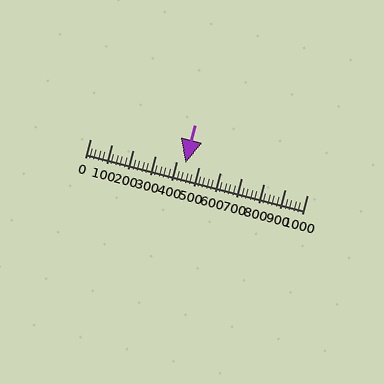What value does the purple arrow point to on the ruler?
The purple arrow points to approximately 440.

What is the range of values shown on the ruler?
The ruler shows values from 0 to 1000.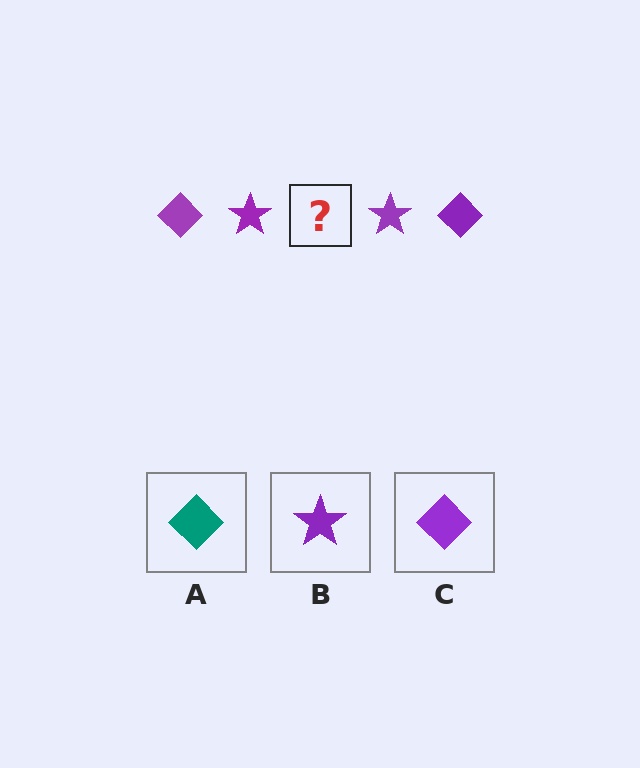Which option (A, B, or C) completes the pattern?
C.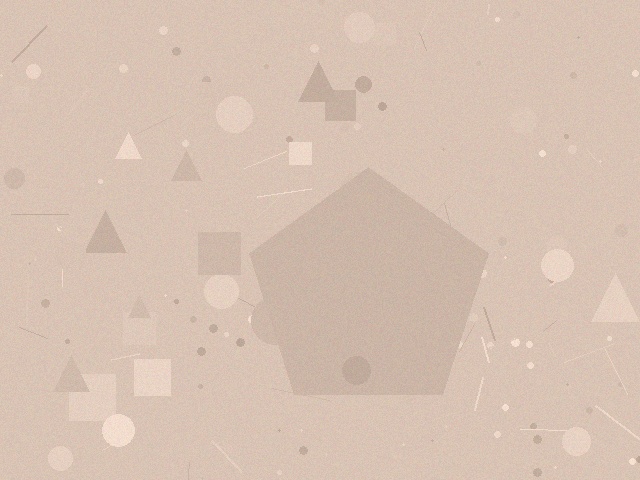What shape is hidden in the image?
A pentagon is hidden in the image.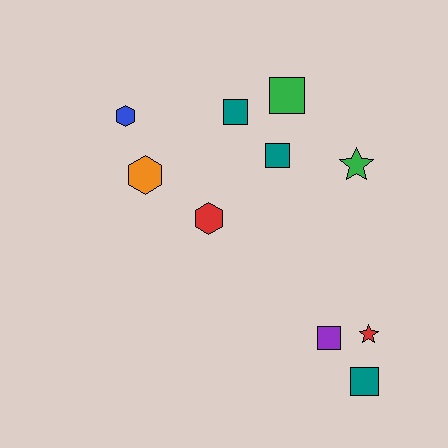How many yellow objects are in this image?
There are no yellow objects.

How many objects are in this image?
There are 10 objects.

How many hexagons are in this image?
There are 3 hexagons.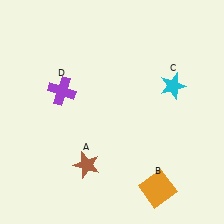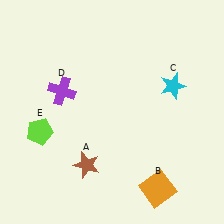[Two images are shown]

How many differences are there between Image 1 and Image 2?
There is 1 difference between the two images.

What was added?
A lime pentagon (E) was added in Image 2.